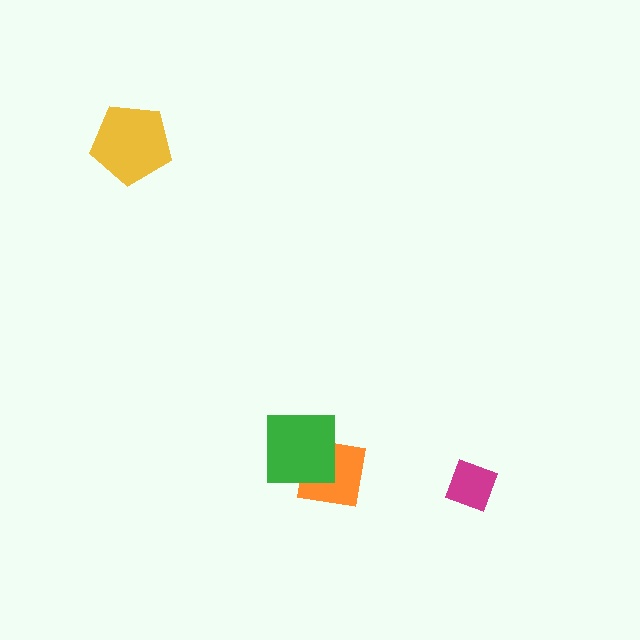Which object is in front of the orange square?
The green square is in front of the orange square.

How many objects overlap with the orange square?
1 object overlaps with the orange square.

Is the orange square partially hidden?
Yes, it is partially covered by another shape.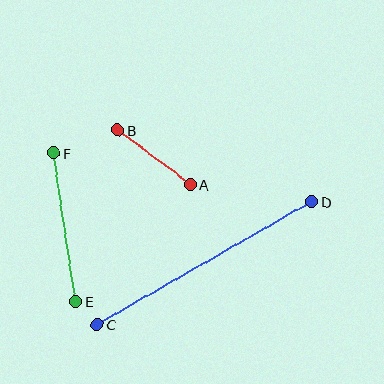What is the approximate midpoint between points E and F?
The midpoint is at approximately (65, 227) pixels.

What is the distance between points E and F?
The distance is approximately 150 pixels.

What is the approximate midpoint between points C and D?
The midpoint is at approximately (204, 263) pixels.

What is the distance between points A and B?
The distance is approximately 91 pixels.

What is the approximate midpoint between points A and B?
The midpoint is at approximately (154, 158) pixels.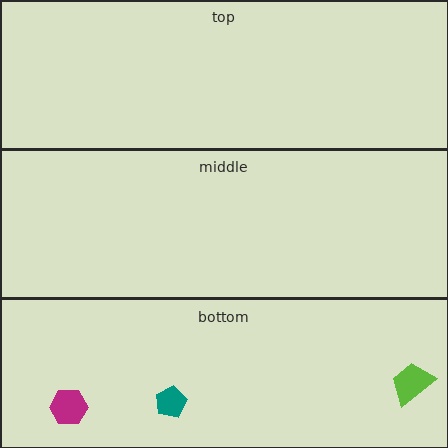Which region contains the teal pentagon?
The bottom region.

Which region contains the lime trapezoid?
The bottom region.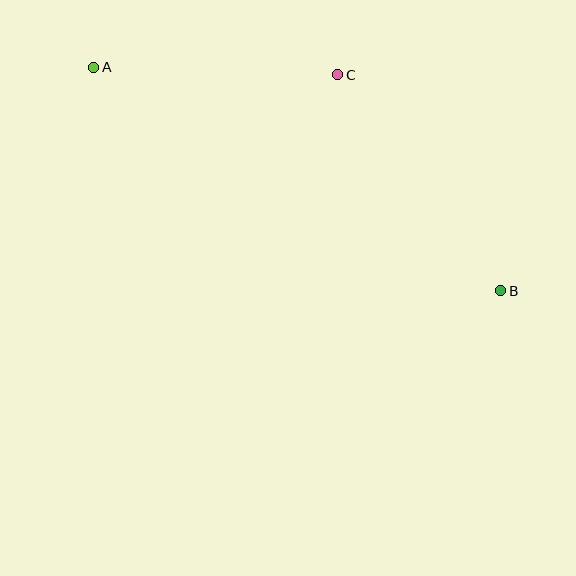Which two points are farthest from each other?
Points A and B are farthest from each other.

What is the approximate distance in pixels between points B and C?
The distance between B and C is approximately 270 pixels.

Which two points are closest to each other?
Points A and C are closest to each other.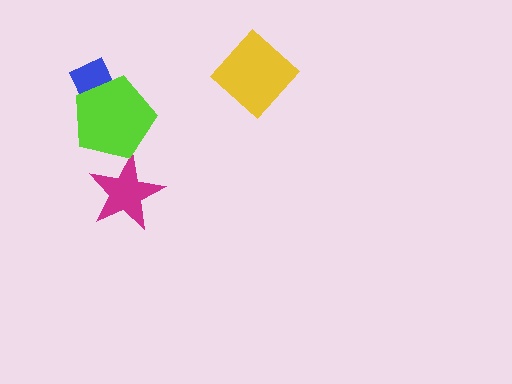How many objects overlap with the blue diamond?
1 object overlaps with the blue diamond.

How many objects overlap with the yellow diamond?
0 objects overlap with the yellow diamond.